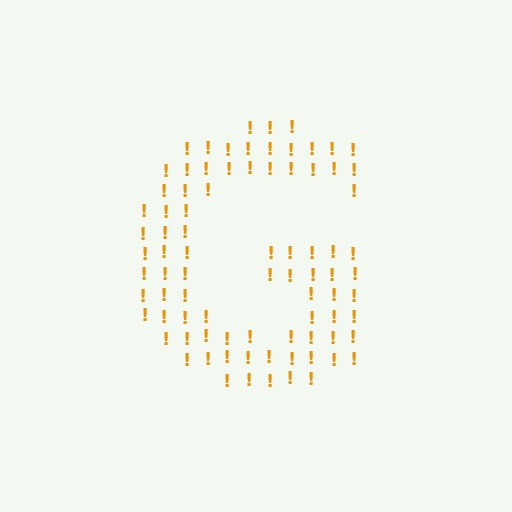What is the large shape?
The large shape is the letter G.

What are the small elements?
The small elements are exclamation marks.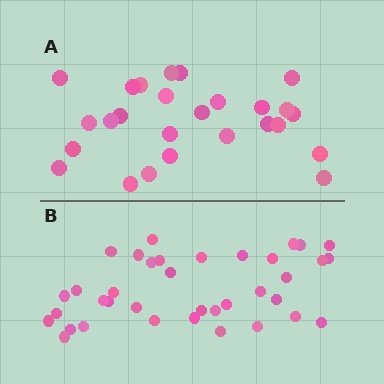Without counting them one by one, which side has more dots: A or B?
Region B (the bottom region) has more dots.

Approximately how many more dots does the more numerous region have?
Region B has roughly 12 or so more dots than region A.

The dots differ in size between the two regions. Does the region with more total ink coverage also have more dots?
No. Region A has more total ink coverage because its dots are larger, but region B actually contains more individual dots. Total area can be misleading — the number of items is what matters here.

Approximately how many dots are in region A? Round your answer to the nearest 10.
About 30 dots. (The exact count is 26, which rounds to 30.)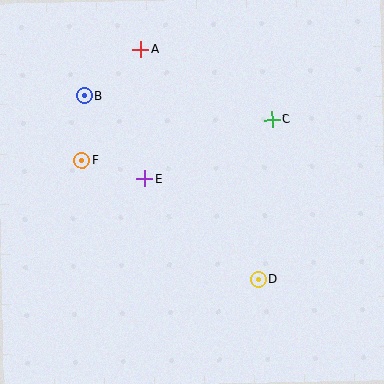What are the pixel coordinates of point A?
Point A is at (141, 49).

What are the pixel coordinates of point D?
Point D is at (258, 279).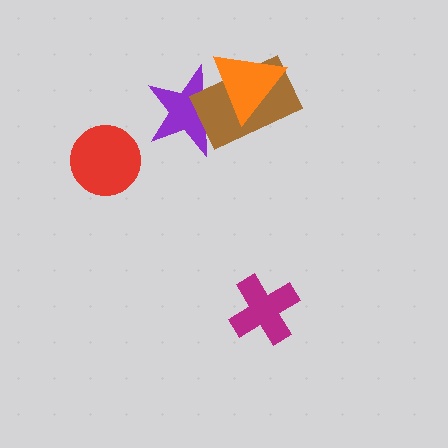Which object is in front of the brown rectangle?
The orange triangle is in front of the brown rectangle.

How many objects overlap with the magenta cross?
0 objects overlap with the magenta cross.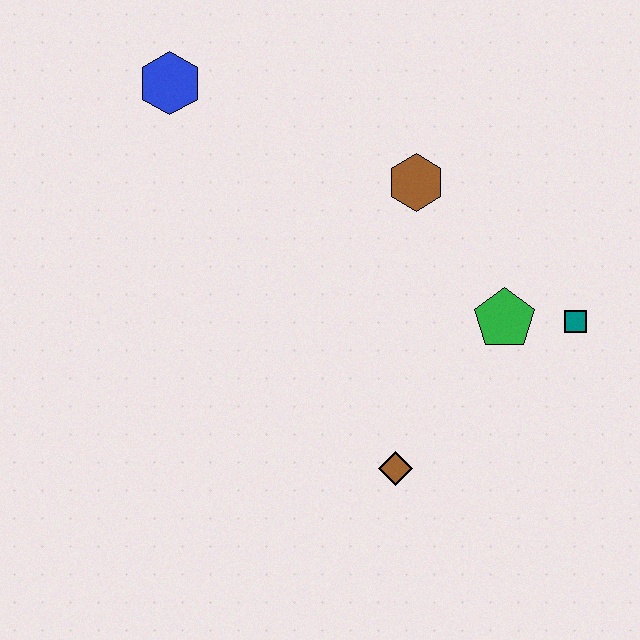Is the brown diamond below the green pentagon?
Yes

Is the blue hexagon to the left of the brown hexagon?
Yes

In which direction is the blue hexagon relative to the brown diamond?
The blue hexagon is above the brown diamond.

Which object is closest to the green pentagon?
The teal square is closest to the green pentagon.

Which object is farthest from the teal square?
The blue hexagon is farthest from the teal square.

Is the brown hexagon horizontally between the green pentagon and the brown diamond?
Yes